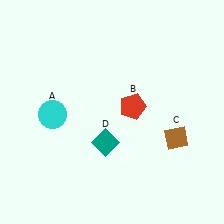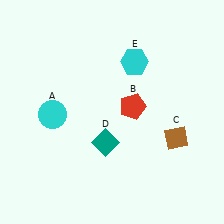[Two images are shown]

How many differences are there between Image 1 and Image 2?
There is 1 difference between the two images.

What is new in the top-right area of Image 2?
A cyan hexagon (E) was added in the top-right area of Image 2.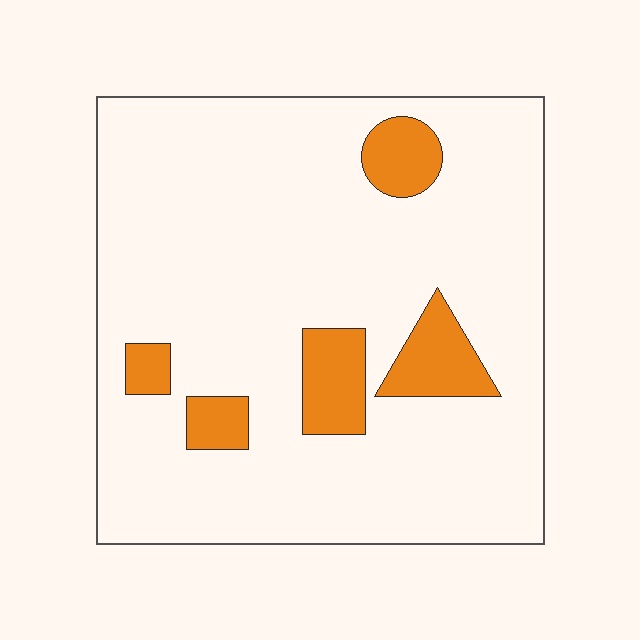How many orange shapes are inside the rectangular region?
5.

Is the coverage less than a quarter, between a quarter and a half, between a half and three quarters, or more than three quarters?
Less than a quarter.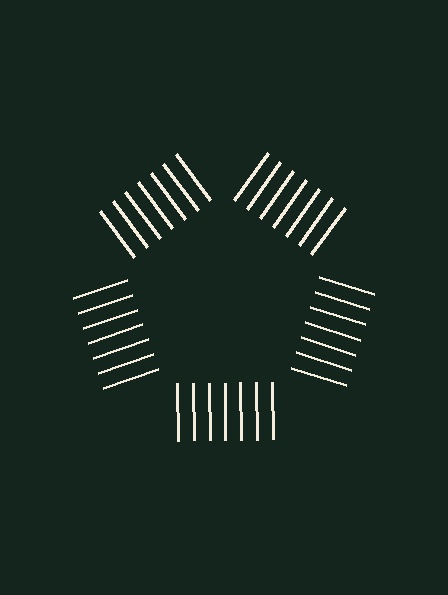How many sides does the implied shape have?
5 sides — the line-ends trace a pentagon.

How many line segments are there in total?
35 — 7 along each of the 5 edges.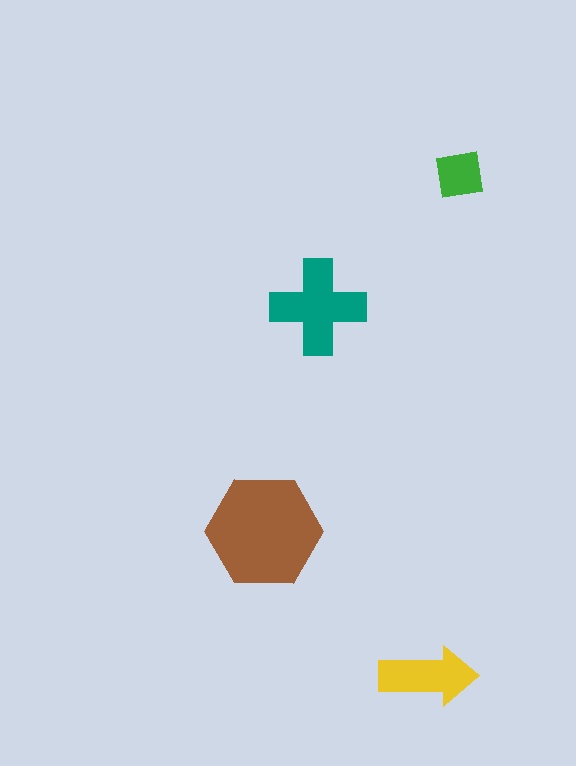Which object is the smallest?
The green square.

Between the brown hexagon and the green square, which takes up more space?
The brown hexagon.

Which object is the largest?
The brown hexagon.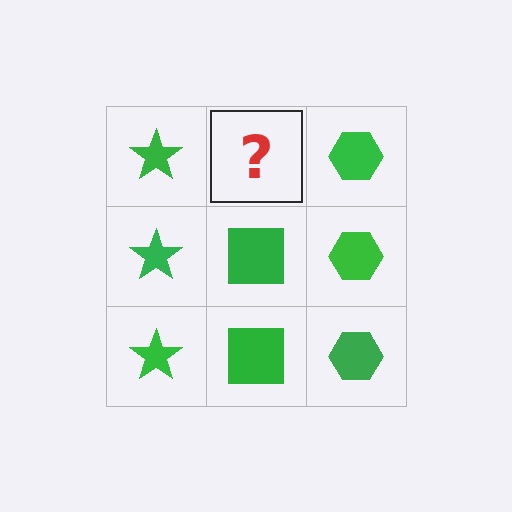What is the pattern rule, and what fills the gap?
The rule is that each column has a consistent shape. The gap should be filled with a green square.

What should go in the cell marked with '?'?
The missing cell should contain a green square.